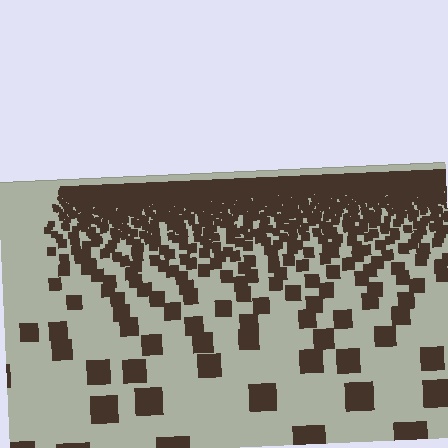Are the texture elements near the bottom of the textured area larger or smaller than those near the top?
Larger. Near the bottom, elements are closer to the viewer and appear at a bigger on-screen size.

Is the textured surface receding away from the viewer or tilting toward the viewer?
The surface is receding away from the viewer. Texture elements get smaller and denser toward the top.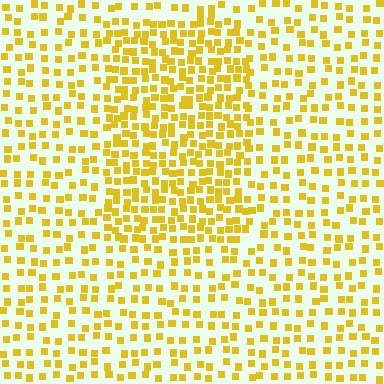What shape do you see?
I see a rectangle.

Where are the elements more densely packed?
The elements are more densely packed inside the rectangle boundary.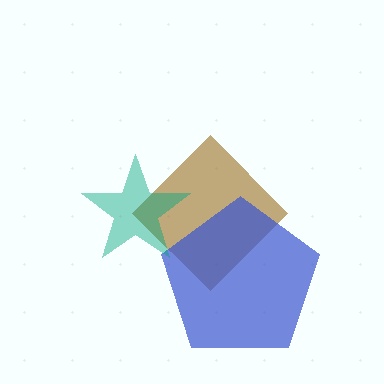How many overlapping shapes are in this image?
There are 3 overlapping shapes in the image.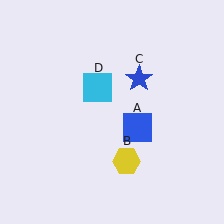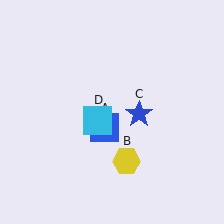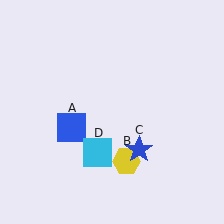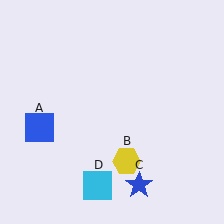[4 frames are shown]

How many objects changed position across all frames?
3 objects changed position: blue square (object A), blue star (object C), cyan square (object D).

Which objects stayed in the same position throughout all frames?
Yellow hexagon (object B) remained stationary.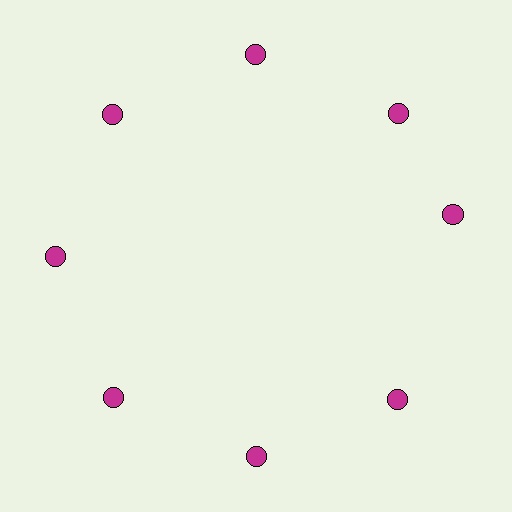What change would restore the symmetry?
The symmetry would be restored by rotating it back into even spacing with its neighbors so that all 8 circles sit at equal angles and equal distance from the center.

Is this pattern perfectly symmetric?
No. The 8 magenta circles are arranged in a ring, but one element near the 3 o'clock position is rotated out of alignment along the ring, breaking the 8-fold rotational symmetry.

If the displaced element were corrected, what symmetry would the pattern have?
It would have 8-fold rotational symmetry — the pattern would map onto itself every 45 degrees.